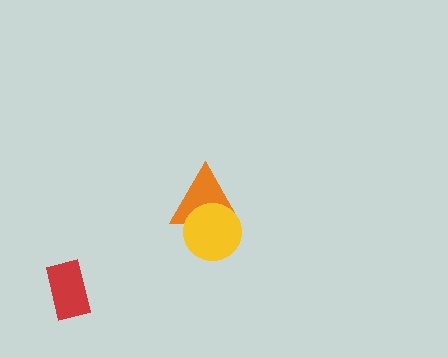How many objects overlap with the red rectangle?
0 objects overlap with the red rectangle.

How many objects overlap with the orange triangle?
1 object overlaps with the orange triangle.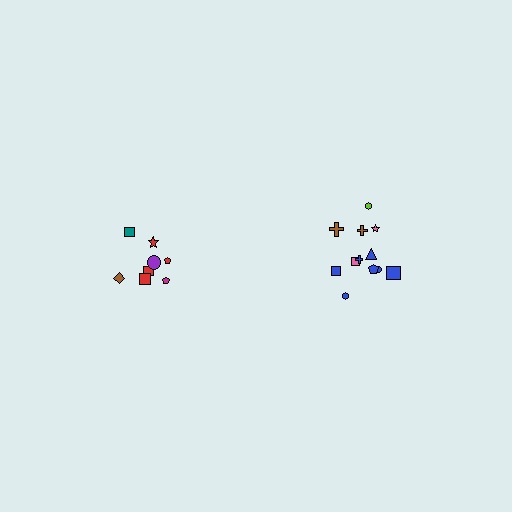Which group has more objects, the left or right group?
The right group.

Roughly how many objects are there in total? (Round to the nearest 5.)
Roughly 20 objects in total.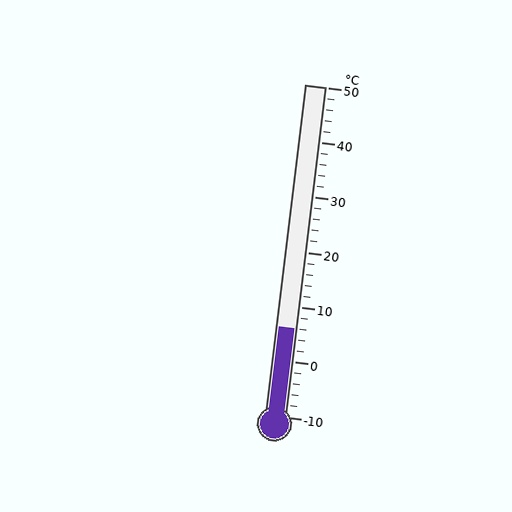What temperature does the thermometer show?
The thermometer shows approximately 6°C.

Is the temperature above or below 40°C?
The temperature is below 40°C.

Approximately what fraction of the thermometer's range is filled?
The thermometer is filled to approximately 25% of its range.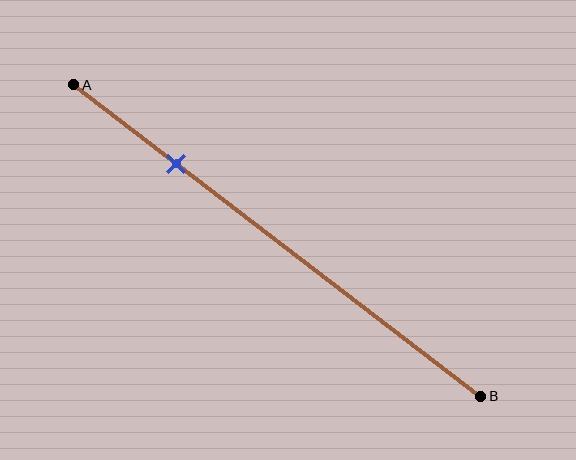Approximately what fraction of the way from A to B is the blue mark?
The blue mark is approximately 25% of the way from A to B.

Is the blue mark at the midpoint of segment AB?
No, the mark is at about 25% from A, not at the 50% midpoint.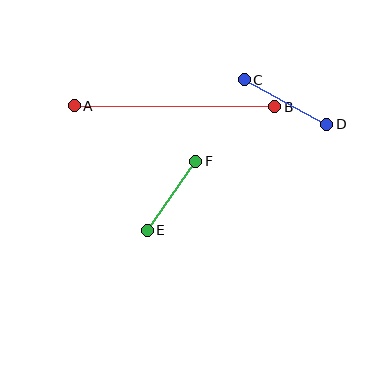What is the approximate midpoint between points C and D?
The midpoint is at approximately (285, 102) pixels.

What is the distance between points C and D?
The distance is approximately 94 pixels.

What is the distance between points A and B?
The distance is approximately 200 pixels.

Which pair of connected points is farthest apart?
Points A and B are farthest apart.